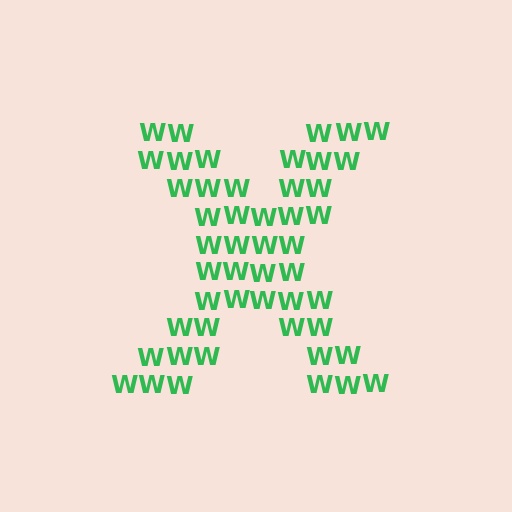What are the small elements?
The small elements are letter W's.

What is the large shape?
The large shape is the letter X.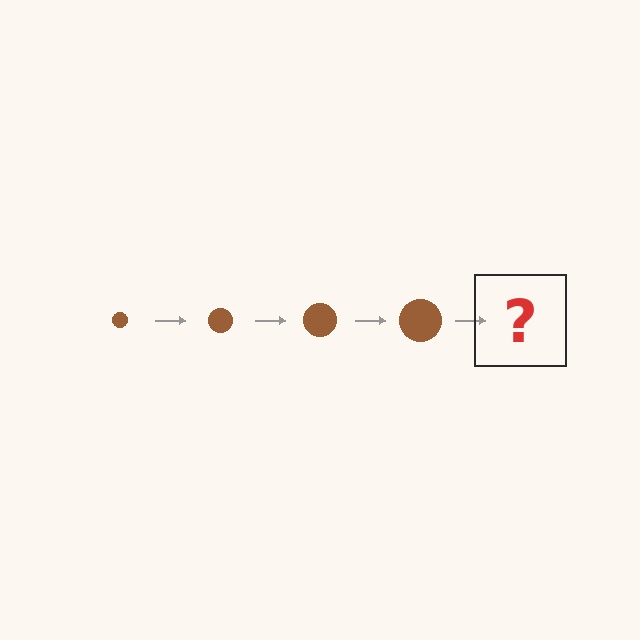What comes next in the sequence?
The next element should be a brown circle, larger than the previous one.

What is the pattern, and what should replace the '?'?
The pattern is that the circle gets progressively larger each step. The '?' should be a brown circle, larger than the previous one.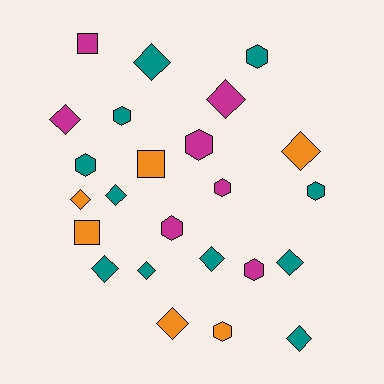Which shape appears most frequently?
Diamond, with 12 objects.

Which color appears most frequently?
Teal, with 11 objects.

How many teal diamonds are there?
There are 7 teal diamonds.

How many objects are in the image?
There are 24 objects.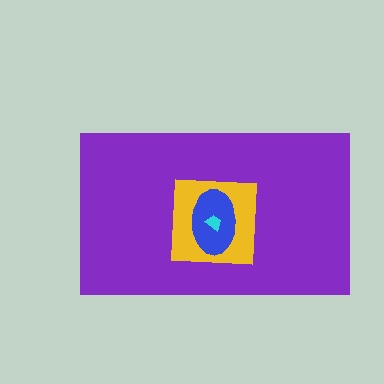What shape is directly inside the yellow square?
The blue ellipse.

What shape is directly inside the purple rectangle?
The yellow square.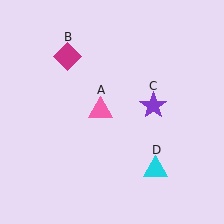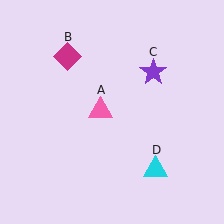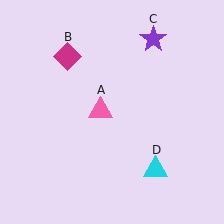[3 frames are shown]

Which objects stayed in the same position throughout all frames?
Pink triangle (object A) and magenta diamond (object B) and cyan triangle (object D) remained stationary.